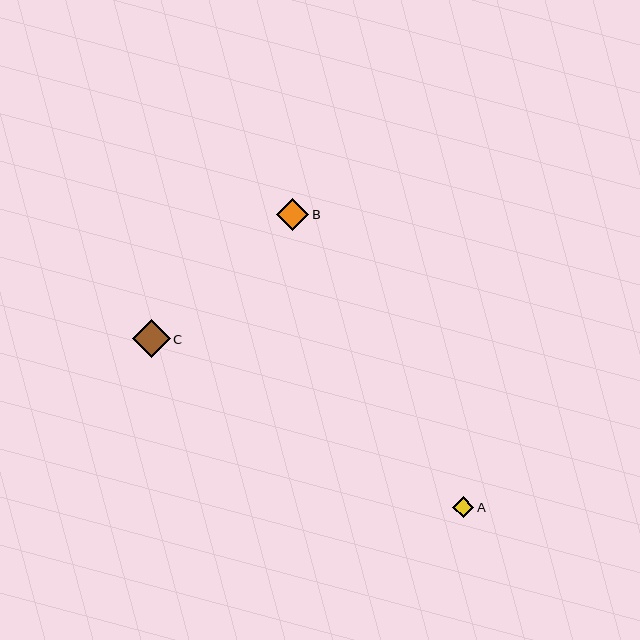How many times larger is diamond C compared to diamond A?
Diamond C is approximately 1.8 times the size of diamond A.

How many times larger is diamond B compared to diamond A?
Diamond B is approximately 1.5 times the size of diamond A.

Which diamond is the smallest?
Diamond A is the smallest with a size of approximately 21 pixels.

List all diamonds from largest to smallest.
From largest to smallest: C, B, A.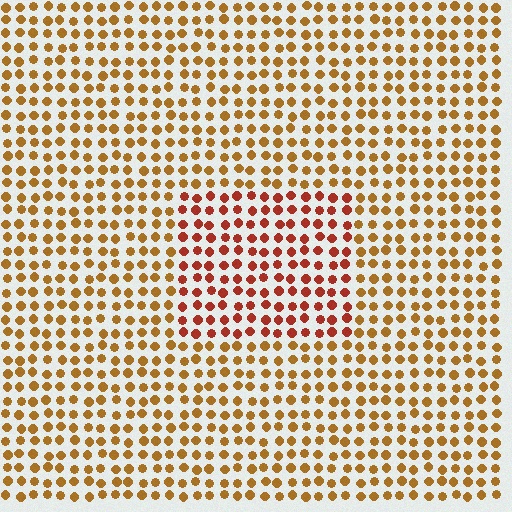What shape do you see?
I see a rectangle.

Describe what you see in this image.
The image is filled with small brown elements in a uniform arrangement. A rectangle-shaped region is visible where the elements are tinted to a slightly different hue, forming a subtle color boundary.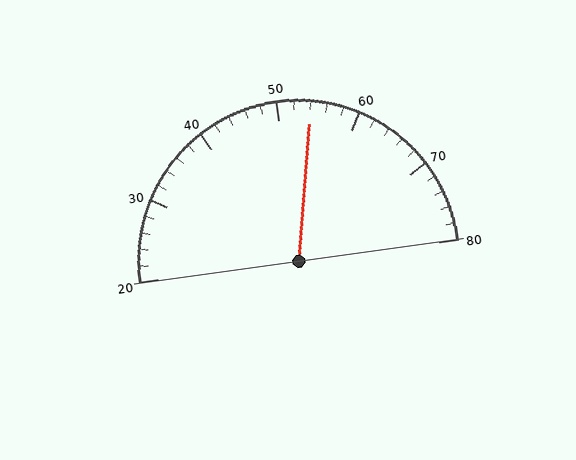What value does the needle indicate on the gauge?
The needle indicates approximately 54.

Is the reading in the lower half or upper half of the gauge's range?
The reading is in the upper half of the range (20 to 80).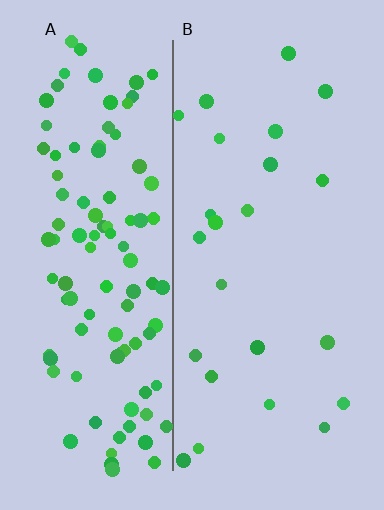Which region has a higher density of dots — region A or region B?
A (the left).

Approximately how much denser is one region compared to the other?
Approximately 4.5× — region A over region B.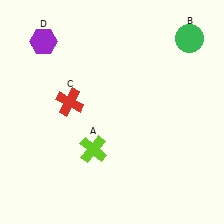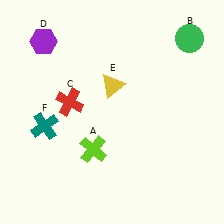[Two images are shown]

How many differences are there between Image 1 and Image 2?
There are 2 differences between the two images.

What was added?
A yellow triangle (E), a teal cross (F) were added in Image 2.